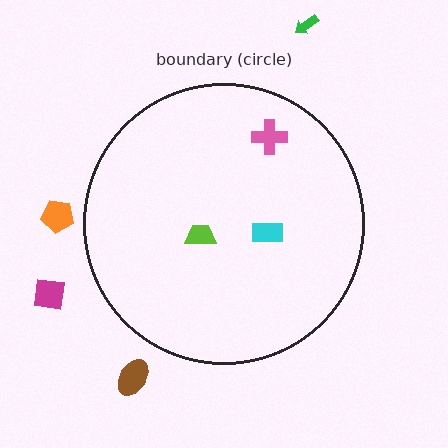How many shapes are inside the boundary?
3 inside, 4 outside.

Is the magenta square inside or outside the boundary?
Outside.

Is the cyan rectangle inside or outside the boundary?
Inside.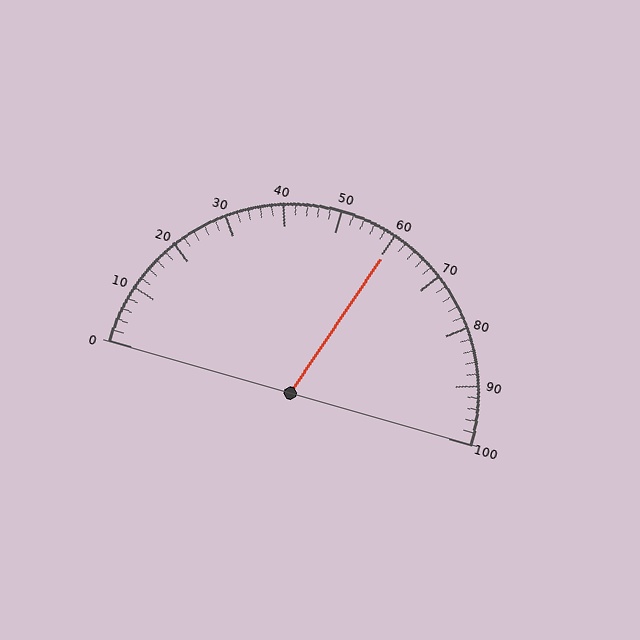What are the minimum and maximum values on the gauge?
The gauge ranges from 0 to 100.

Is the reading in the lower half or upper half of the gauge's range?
The reading is in the upper half of the range (0 to 100).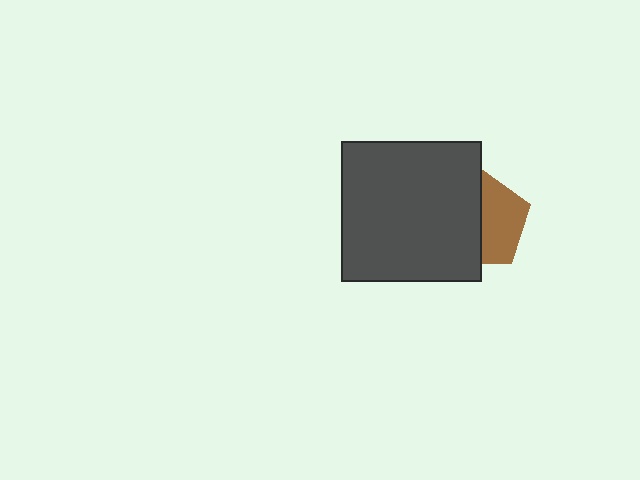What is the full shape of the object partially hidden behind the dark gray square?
The partially hidden object is a brown pentagon.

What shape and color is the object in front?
The object in front is a dark gray square.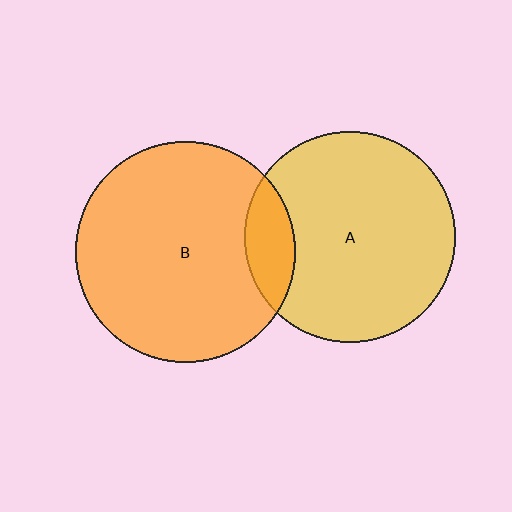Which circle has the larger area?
Circle B (orange).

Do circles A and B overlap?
Yes.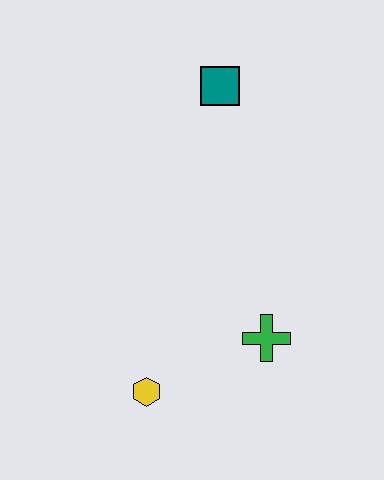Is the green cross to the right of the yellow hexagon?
Yes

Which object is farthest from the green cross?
The teal square is farthest from the green cross.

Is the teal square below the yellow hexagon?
No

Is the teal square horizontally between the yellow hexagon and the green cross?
Yes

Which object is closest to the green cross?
The yellow hexagon is closest to the green cross.